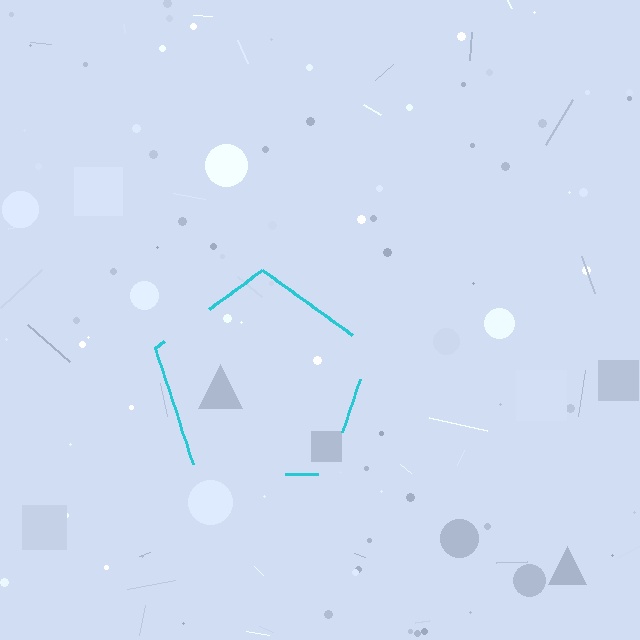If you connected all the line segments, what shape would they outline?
They would outline a pentagon.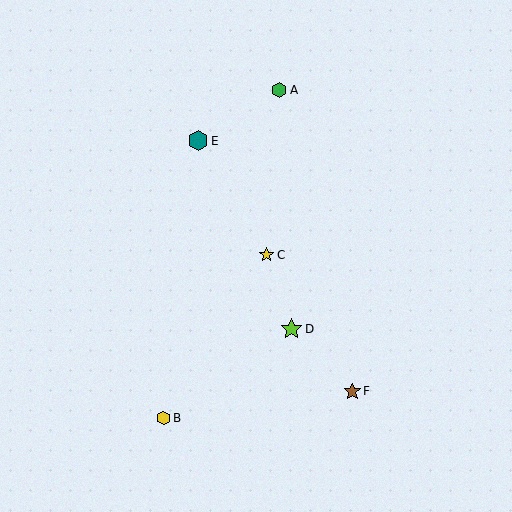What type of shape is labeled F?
Shape F is a brown star.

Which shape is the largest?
The lime star (labeled D) is the largest.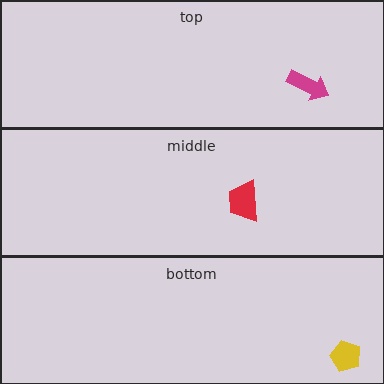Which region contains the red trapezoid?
The middle region.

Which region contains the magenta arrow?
The top region.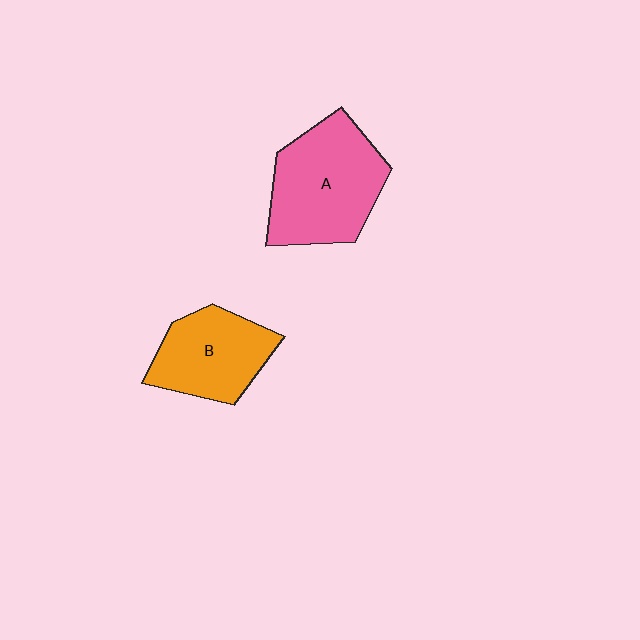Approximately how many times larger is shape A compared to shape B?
Approximately 1.4 times.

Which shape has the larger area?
Shape A (pink).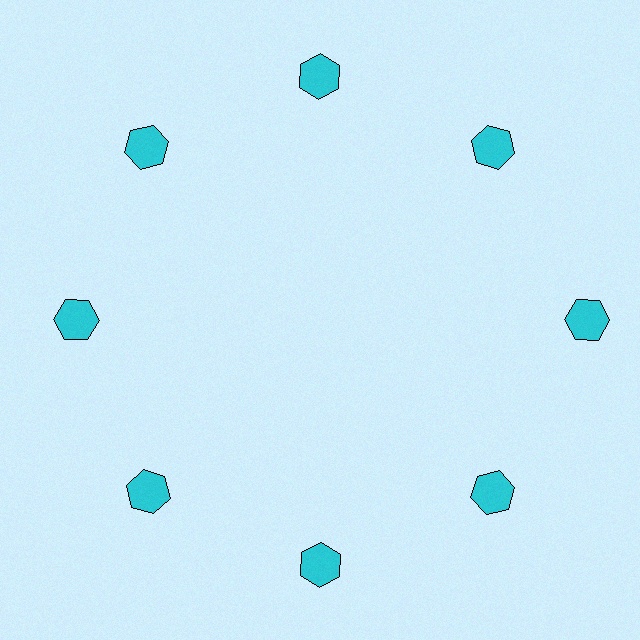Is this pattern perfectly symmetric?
No. The 8 cyan hexagons are arranged in a ring, but one element near the 3 o'clock position is pushed outward from the center, breaking the 8-fold rotational symmetry.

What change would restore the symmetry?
The symmetry would be restored by moving it inward, back onto the ring so that all 8 hexagons sit at equal angles and equal distance from the center.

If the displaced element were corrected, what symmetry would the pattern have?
It would have 8-fold rotational symmetry — the pattern would map onto itself every 45 degrees.